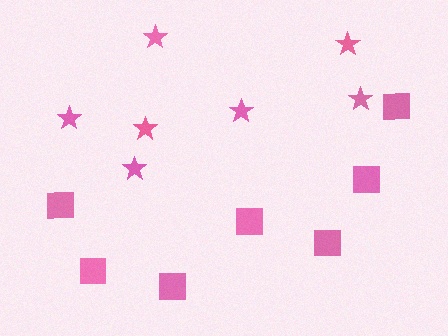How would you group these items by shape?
There are 2 groups: one group of stars (7) and one group of squares (7).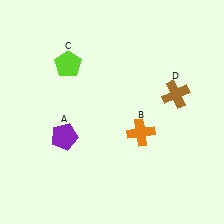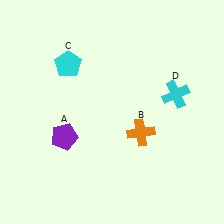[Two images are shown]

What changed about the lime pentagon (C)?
In Image 1, C is lime. In Image 2, it changed to cyan.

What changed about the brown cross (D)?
In Image 1, D is brown. In Image 2, it changed to cyan.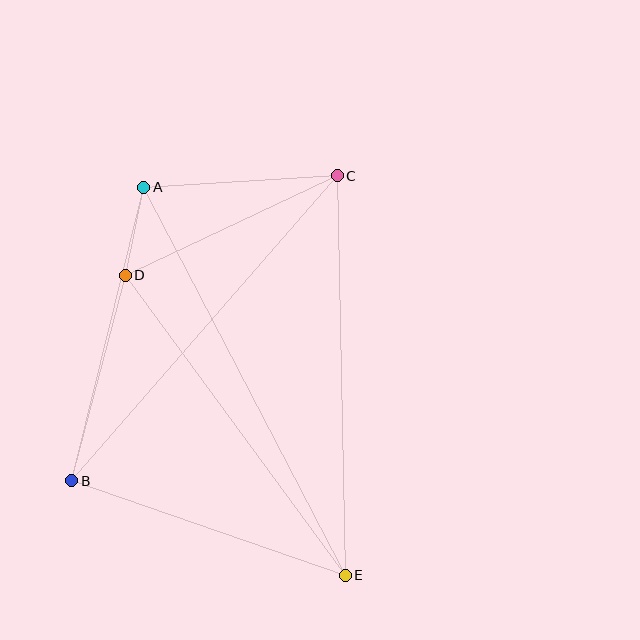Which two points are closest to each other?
Points A and D are closest to each other.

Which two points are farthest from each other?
Points A and E are farthest from each other.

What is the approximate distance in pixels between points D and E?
The distance between D and E is approximately 372 pixels.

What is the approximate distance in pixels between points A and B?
The distance between A and B is approximately 302 pixels.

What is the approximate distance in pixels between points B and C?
The distance between B and C is approximately 405 pixels.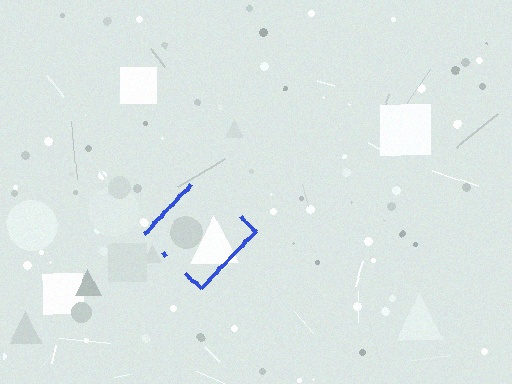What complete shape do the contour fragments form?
The contour fragments form a diamond.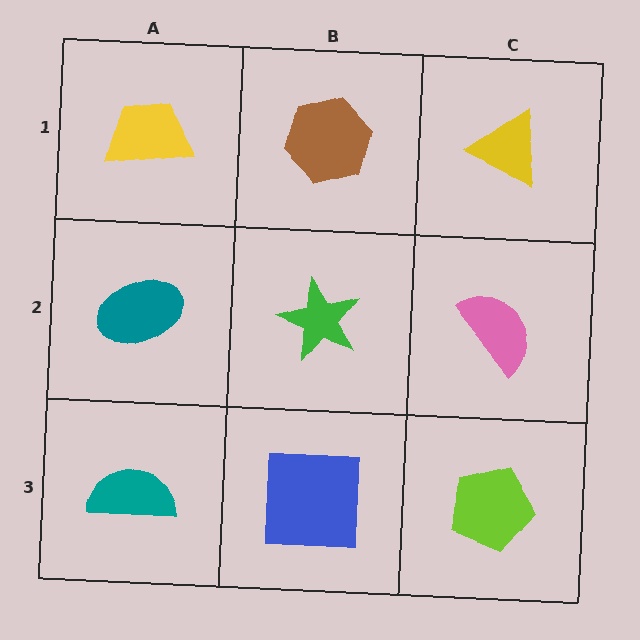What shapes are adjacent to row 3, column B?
A green star (row 2, column B), a teal semicircle (row 3, column A), a lime pentagon (row 3, column C).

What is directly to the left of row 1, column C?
A brown hexagon.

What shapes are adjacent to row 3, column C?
A pink semicircle (row 2, column C), a blue square (row 3, column B).